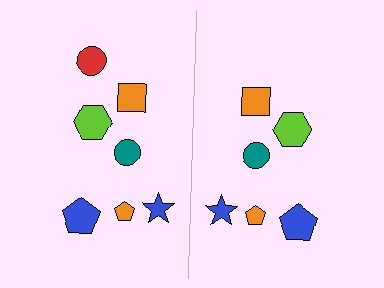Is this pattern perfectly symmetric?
No, the pattern is not perfectly symmetric. A red circle is missing from the right side.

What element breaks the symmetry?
A red circle is missing from the right side.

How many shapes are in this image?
There are 13 shapes in this image.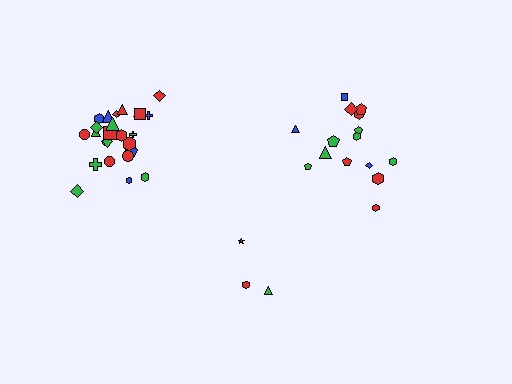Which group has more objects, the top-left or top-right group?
The top-left group.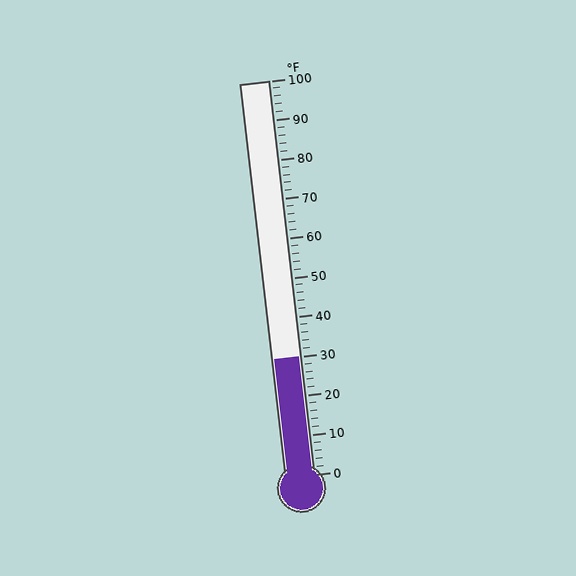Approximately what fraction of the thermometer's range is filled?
The thermometer is filled to approximately 30% of its range.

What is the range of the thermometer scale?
The thermometer scale ranges from 0°F to 100°F.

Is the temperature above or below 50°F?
The temperature is below 50°F.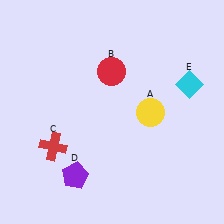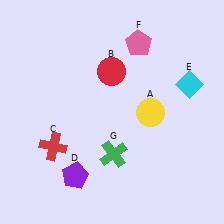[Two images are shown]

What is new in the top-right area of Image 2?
A pink pentagon (F) was added in the top-right area of Image 2.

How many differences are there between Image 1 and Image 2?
There are 2 differences between the two images.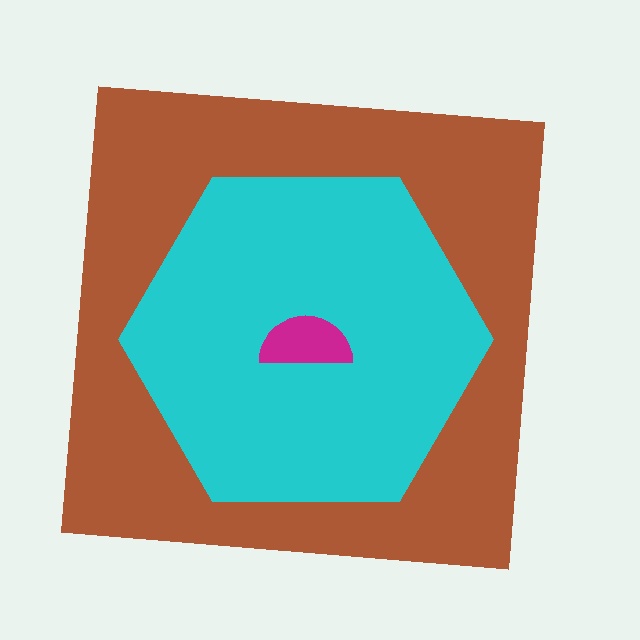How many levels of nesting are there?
3.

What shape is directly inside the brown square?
The cyan hexagon.